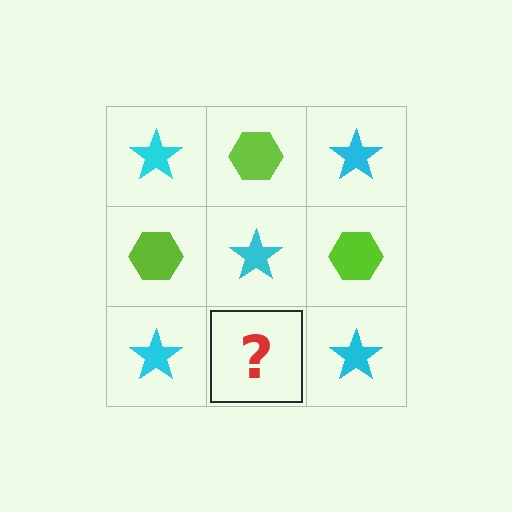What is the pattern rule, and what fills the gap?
The rule is that it alternates cyan star and lime hexagon in a checkerboard pattern. The gap should be filled with a lime hexagon.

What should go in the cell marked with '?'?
The missing cell should contain a lime hexagon.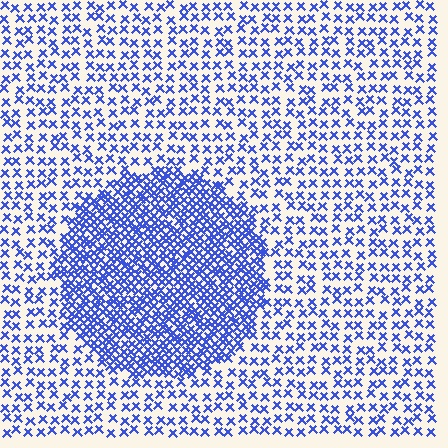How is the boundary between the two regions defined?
The boundary is defined by a change in element density (approximately 2.5x ratio). All elements are the same color, size, and shape.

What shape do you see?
I see a circle.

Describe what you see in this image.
The image contains small blue elements arranged at two different densities. A circle-shaped region is visible where the elements are more densely packed than the surrounding area.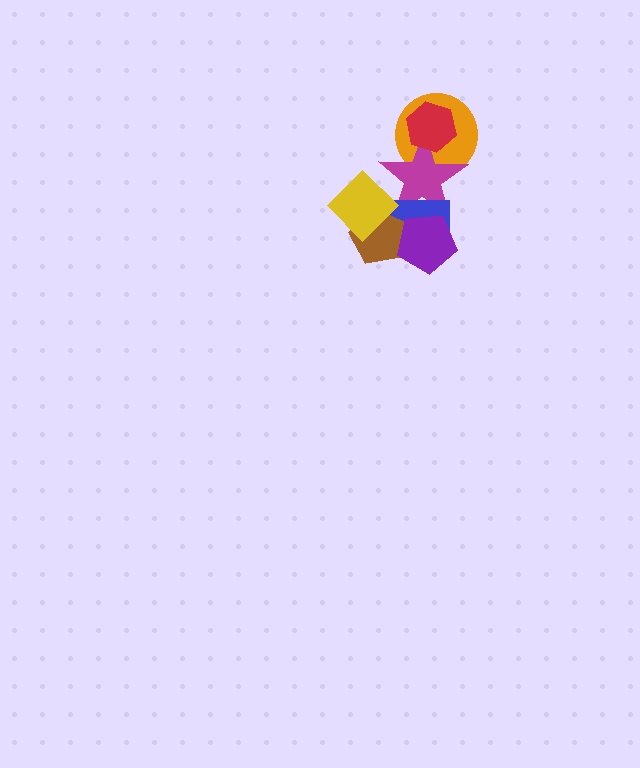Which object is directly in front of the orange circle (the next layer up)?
The magenta star is directly in front of the orange circle.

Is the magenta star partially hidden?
Yes, it is partially covered by another shape.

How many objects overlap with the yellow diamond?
3 objects overlap with the yellow diamond.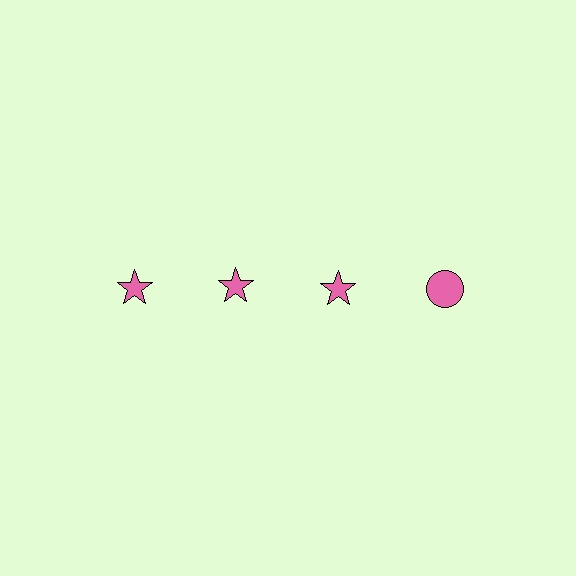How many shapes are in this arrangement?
There are 4 shapes arranged in a grid pattern.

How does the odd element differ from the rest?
It has a different shape: circle instead of star.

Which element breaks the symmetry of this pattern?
The pink circle in the top row, second from right column breaks the symmetry. All other shapes are pink stars.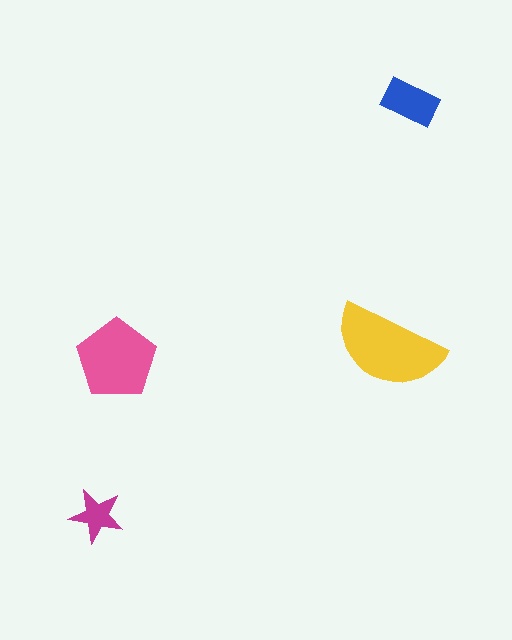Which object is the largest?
The yellow semicircle.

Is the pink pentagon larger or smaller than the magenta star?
Larger.